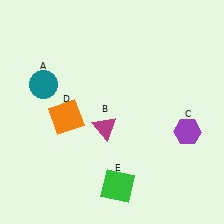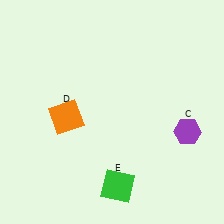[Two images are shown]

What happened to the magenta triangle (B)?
The magenta triangle (B) was removed in Image 2. It was in the bottom-left area of Image 1.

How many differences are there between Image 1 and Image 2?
There are 2 differences between the two images.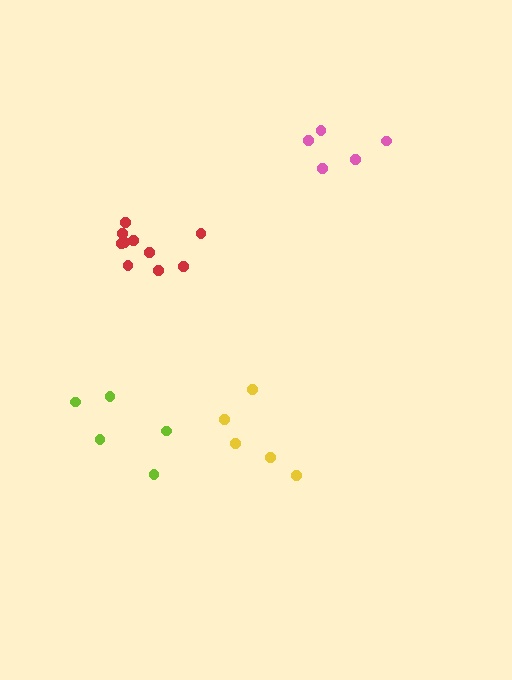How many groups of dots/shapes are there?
There are 4 groups.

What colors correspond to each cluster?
The clusters are colored: pink, yellow, red, lime.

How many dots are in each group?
Group 1: 5 dots, Group 2: 5 dots, Group 3: 10 dots, Group 4: 5 dots (25 total).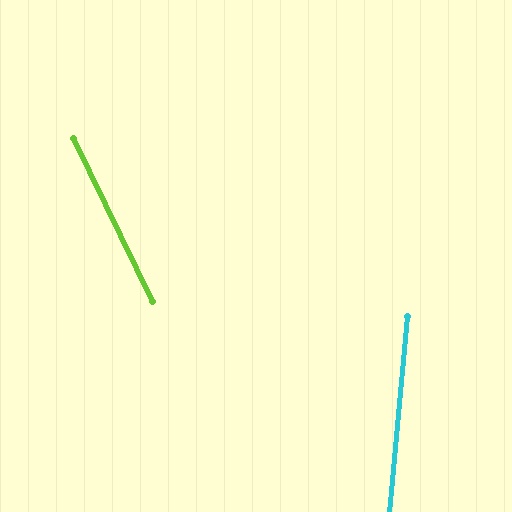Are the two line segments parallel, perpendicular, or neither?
Neither parallel nor perpendicular — they differ by about 31°.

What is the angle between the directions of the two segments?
Approximately 31 degrees.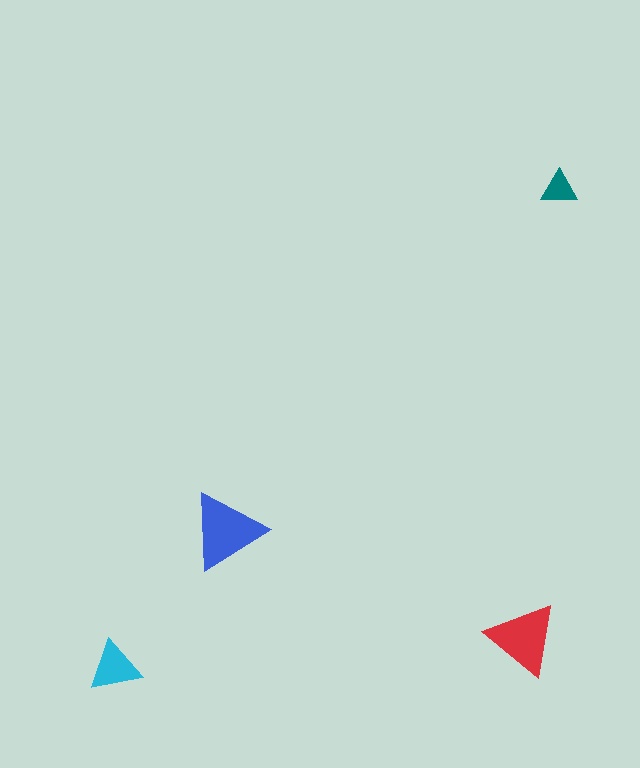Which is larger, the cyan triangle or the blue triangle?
The blue one.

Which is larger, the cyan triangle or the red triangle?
The red one.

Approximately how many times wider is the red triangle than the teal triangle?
About 2 times wider.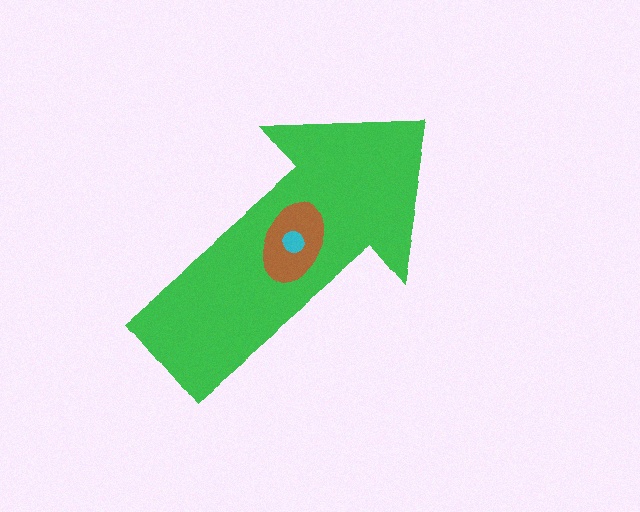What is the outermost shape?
The green arrow.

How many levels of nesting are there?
3.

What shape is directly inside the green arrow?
The brown ellipse.